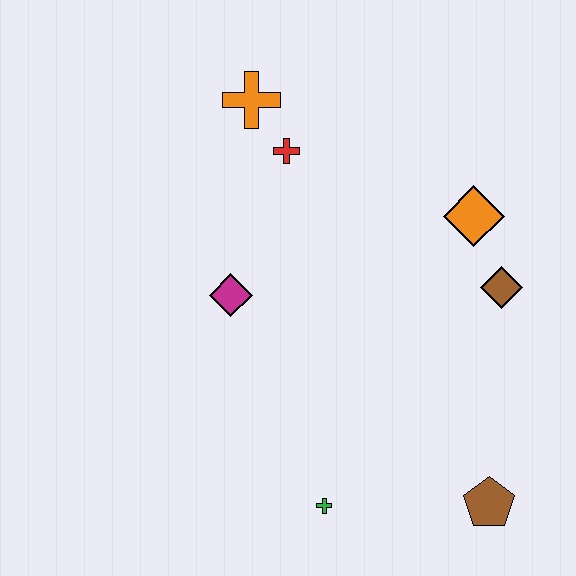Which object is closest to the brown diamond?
The orange diamond is closest to the brown diamond.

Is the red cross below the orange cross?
Yes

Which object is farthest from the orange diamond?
The green cross is farthest from the orange diamond.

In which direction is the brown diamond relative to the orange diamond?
The brown diamond is below the orange diamond.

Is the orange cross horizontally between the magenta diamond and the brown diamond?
Yes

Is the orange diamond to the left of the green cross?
No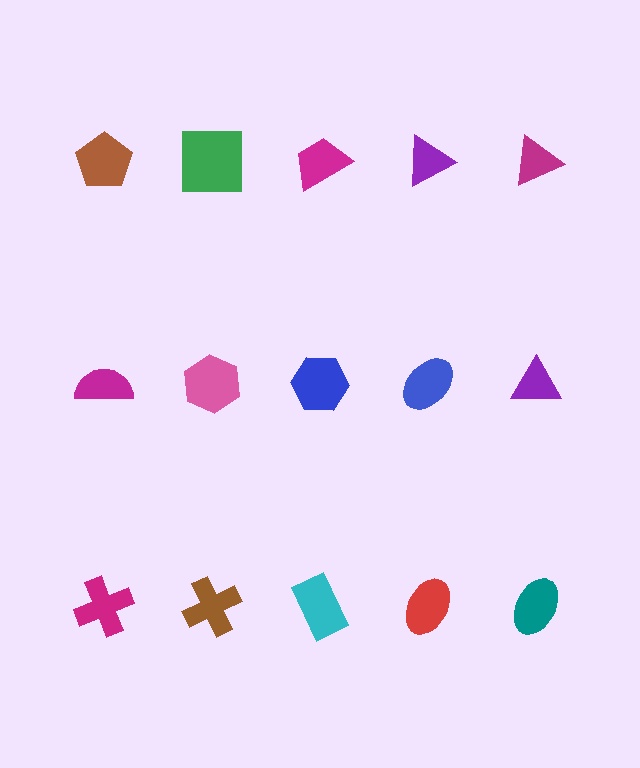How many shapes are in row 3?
5 shapes.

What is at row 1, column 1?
A brown pentagon.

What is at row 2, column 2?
A pink hexagon.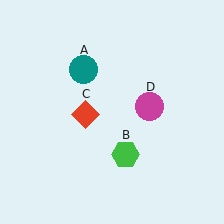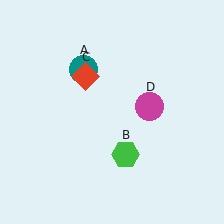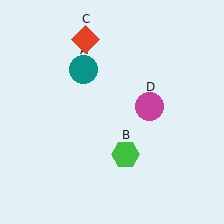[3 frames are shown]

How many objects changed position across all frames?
1 object changed position: red diamond (object C).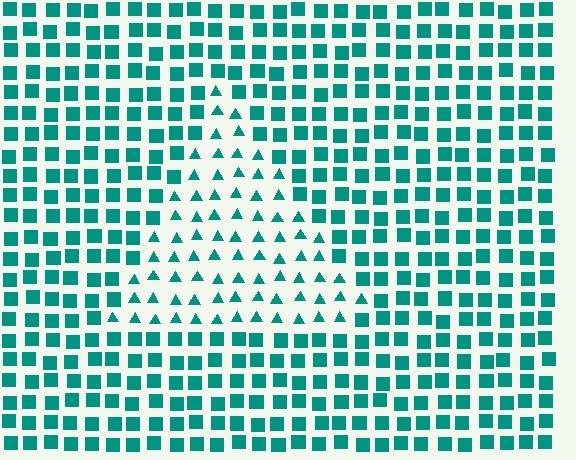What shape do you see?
I see a triangle.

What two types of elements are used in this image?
The image uses triangles inside the triangle region and squares outside it.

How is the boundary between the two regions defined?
The boundary is defined by a change in element shape: triangles inside vs. squares outside. All elements share the same color and spacing.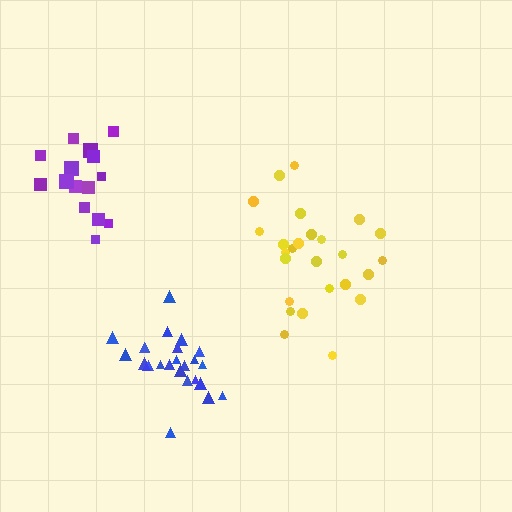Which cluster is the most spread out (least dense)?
Yellow.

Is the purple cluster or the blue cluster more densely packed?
Blue.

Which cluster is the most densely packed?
Blue.